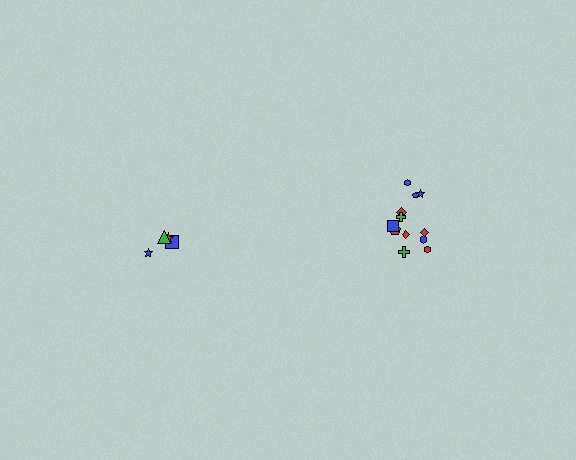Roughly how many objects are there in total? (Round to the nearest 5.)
Roughly 15 objects in total.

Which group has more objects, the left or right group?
The right group.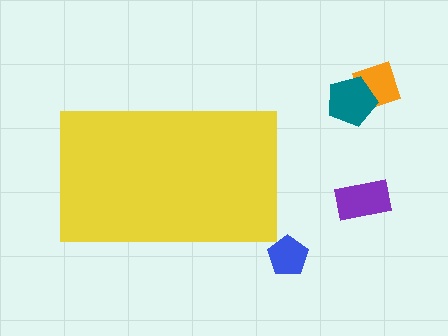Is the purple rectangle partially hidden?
No, the purple rectangle is fully visible.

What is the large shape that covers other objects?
A yellow rectangle.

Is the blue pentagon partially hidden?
No, the blue pentagon is fully visible.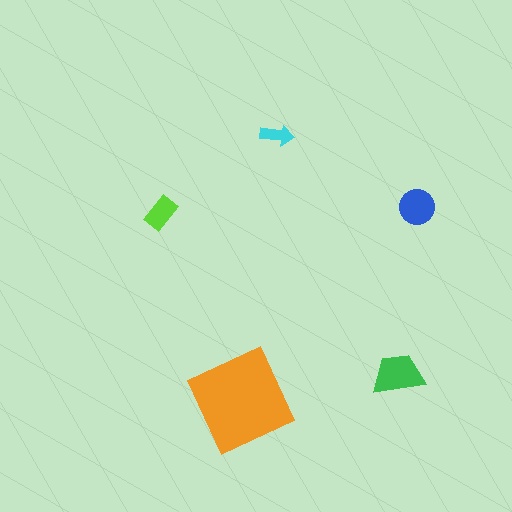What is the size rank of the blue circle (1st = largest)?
3rd.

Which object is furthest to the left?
The lime rectangle is leftmost.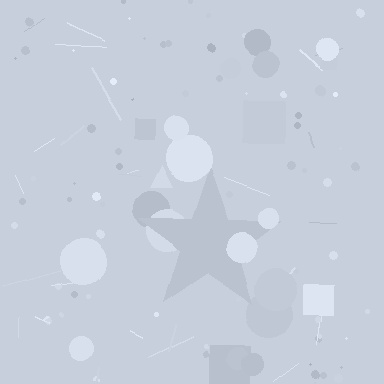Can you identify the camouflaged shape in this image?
The camouflaged shape is a star.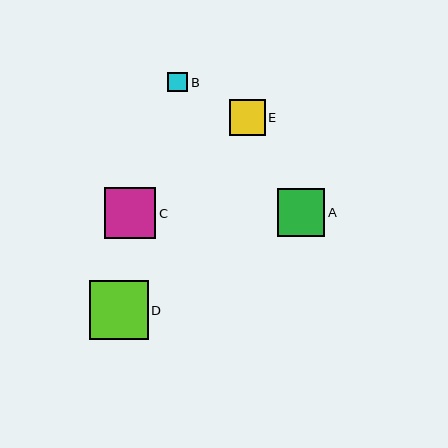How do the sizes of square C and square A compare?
Square C and square A are approximately the same size.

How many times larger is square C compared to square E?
Square C is approximately 1.4 times the size of square E.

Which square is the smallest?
Square B is the smallest with a size of approximately 20 pixels.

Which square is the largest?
Square D is the largest with a size of approximately 59 pixels.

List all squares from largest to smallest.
From largest to smallest: D, C, A, E, B.